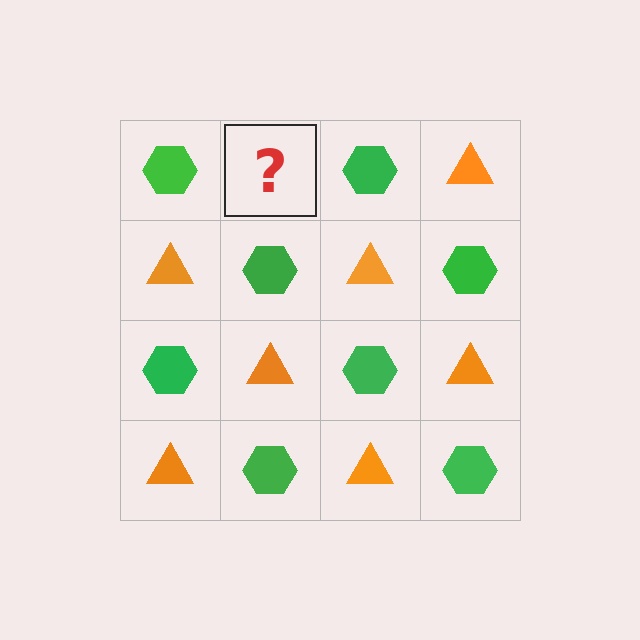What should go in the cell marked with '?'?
The missing cell should contain an orange triangle.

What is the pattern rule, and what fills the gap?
The rule is that it alternates green hexagon and orange triangle in a checkerboard pattern. The gap should be filled with an orange triangle.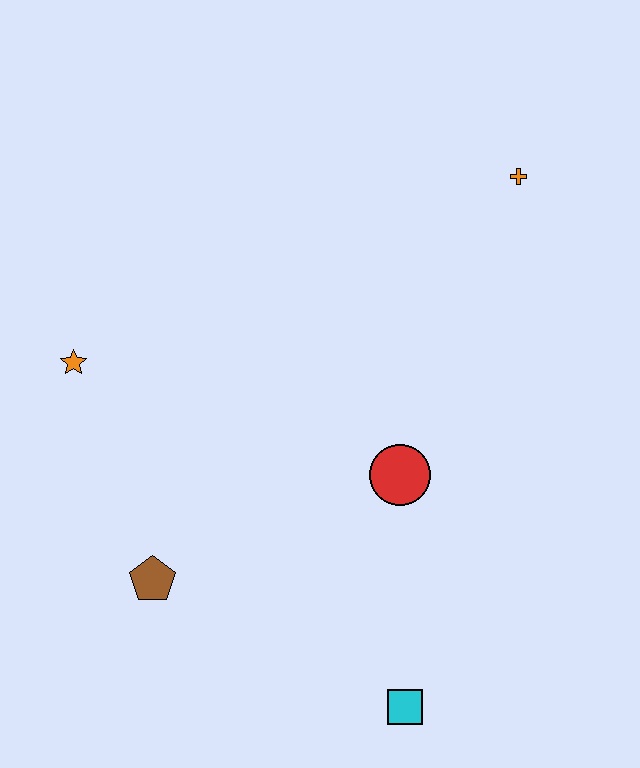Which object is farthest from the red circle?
The orange star is farthest from the red circle.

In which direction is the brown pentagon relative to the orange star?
The brown pentagon is below the orange star.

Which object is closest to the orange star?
The brown pentagon is closest to the orange star.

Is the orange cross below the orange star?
No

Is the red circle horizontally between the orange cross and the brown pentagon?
Yes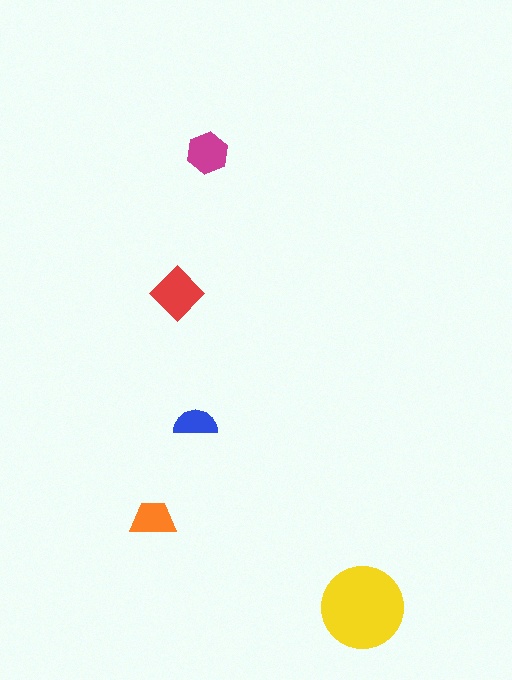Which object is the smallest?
The blue semicircle.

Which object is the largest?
The yellow circle.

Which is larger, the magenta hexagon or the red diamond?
The red diamond.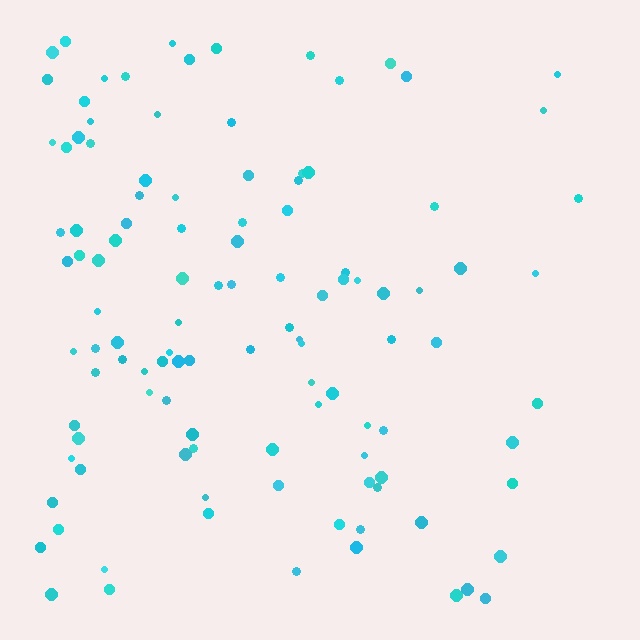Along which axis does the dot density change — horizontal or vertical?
Horizontal.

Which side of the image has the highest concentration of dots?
The left.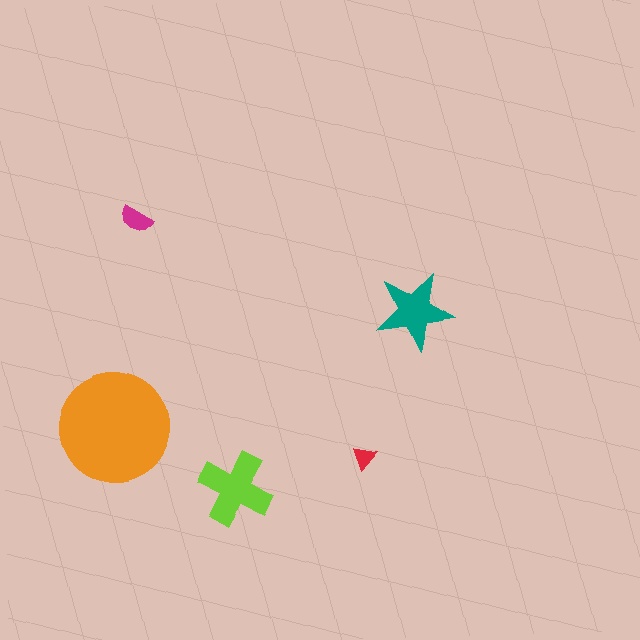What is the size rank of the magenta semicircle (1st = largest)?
4th.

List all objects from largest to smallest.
The orange circle, the lime cross, the teal star, the magenta semicircle, the red triangle.